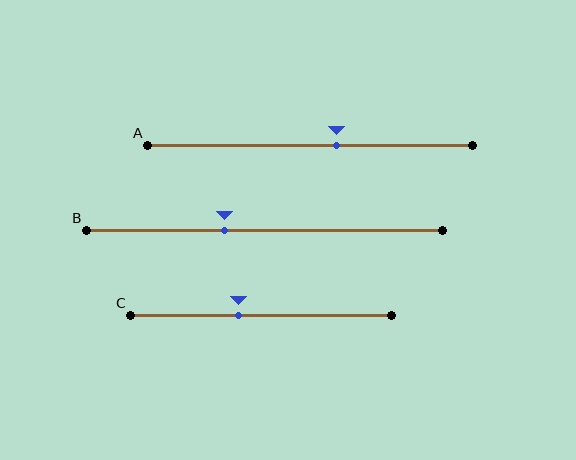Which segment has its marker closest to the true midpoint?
Segment A has its marker closest to the true midpoint.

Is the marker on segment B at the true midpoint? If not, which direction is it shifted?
No, the marker on segment B is shifted to the left by about 11% of the segment length.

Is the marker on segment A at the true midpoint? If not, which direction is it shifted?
No, the marker on segment A is shifted to the right by about 8% of the segment length.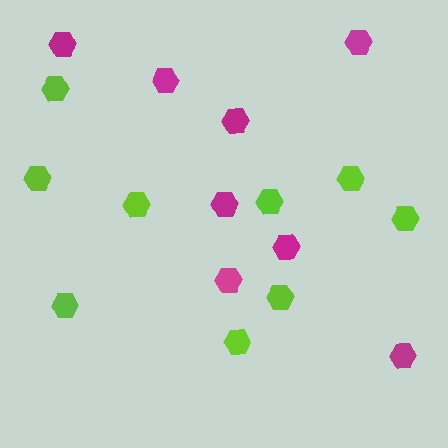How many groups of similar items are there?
There are 2 groups: one group of lime hexagons (9) and one group of magenta hexagons (8).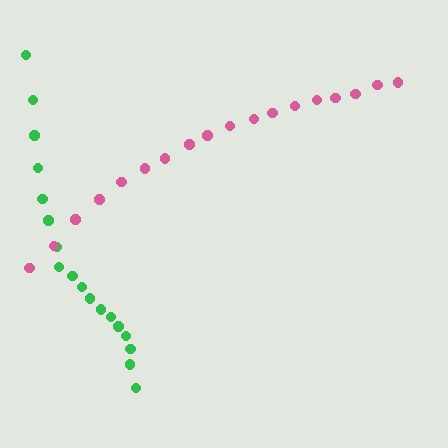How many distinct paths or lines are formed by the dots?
There are 2 distinct paths.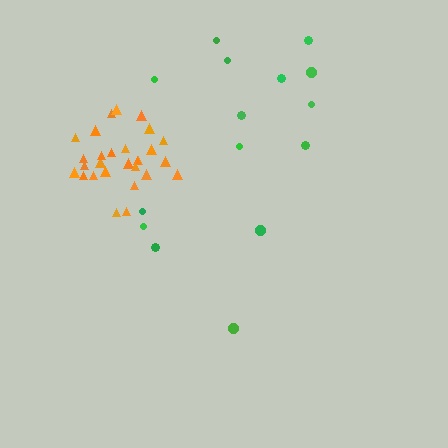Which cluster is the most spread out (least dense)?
Green.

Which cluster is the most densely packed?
Orange.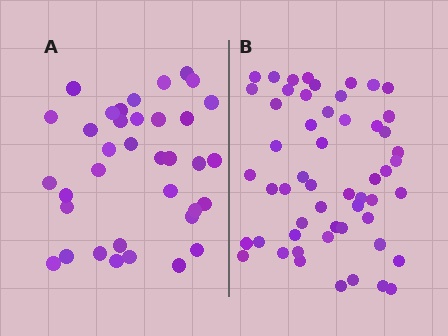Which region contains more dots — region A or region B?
Region B (the right region) has more dots.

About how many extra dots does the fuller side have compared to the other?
Region B has approximately 20 more dots than region A.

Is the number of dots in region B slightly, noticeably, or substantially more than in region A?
Region B has substantially more. The ratio is roughly 1.5 to 1.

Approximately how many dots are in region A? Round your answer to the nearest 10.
About 40 dots. (The exact count is 36, which rounds to 40.)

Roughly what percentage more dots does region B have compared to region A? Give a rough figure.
About 50% more.